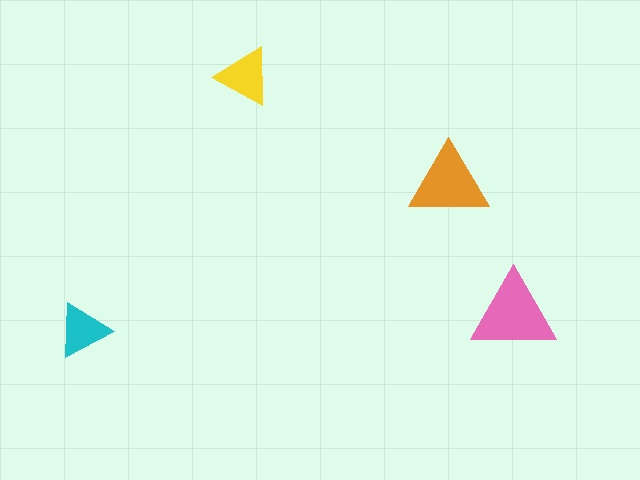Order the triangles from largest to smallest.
the pink one, the orange one, the yellow one, the cyan one.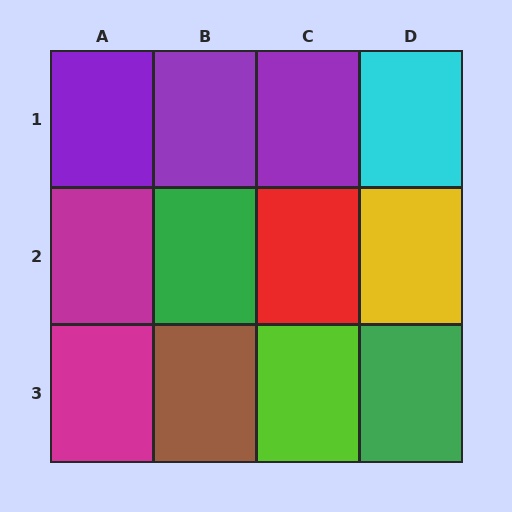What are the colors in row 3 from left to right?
Magenta, brown, lime, green.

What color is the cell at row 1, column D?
Cyan.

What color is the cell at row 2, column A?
Magenta.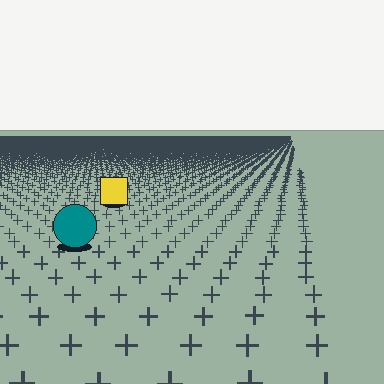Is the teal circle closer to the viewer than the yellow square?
Yes. The teal circle is closer — you can tell from the texture gradient: the ground texture is coarser near it.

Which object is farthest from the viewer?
The yellow square is farthest from the viewer. It appears smaller and the ground texture around it is denser.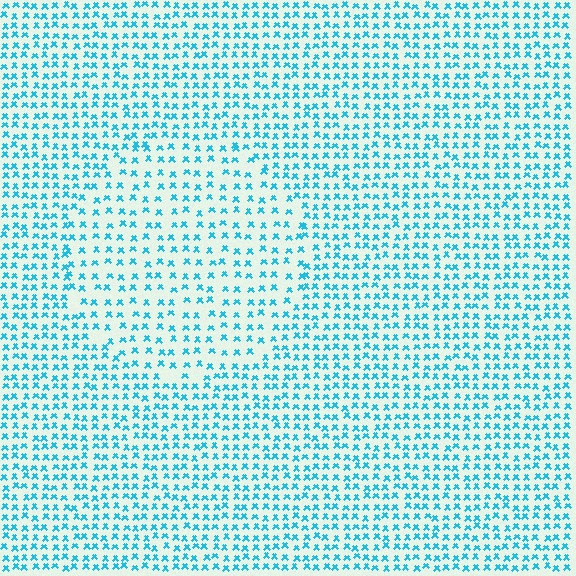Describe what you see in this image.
The image contains small cyan elements arranged at two different densities. A circle-shaped region is visible where the elements are less densely packed than the surrounding area.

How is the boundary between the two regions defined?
The boundary is defined by a change in element density (approximately 1.6x ratio). All elements are the same color, size, and shape.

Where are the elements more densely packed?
The elements are more densely packed outside the circle boundary.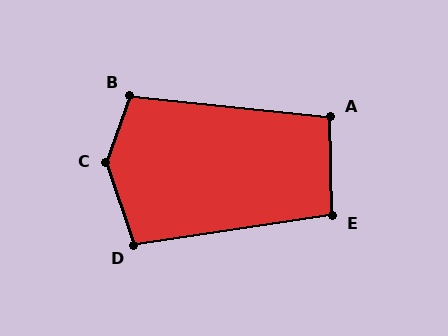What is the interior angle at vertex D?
Approximately 100 degrees (obtuse).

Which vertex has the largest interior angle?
C, at approximately 141 degrees.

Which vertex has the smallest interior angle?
A, at approximately 97 degrees.